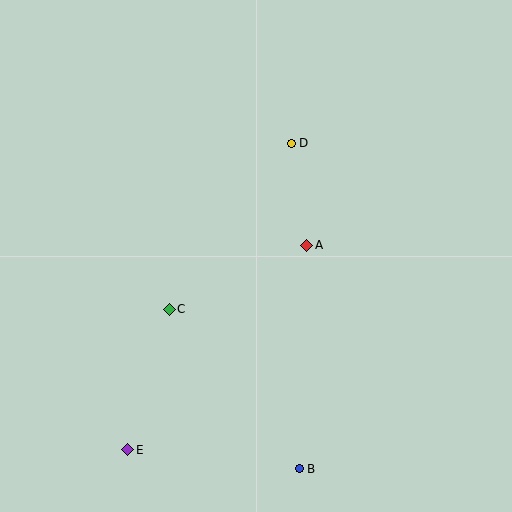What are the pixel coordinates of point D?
Point D is at (291, 143).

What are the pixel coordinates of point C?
Point C is at (169, 309).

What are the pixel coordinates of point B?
Point B is at (299, 469).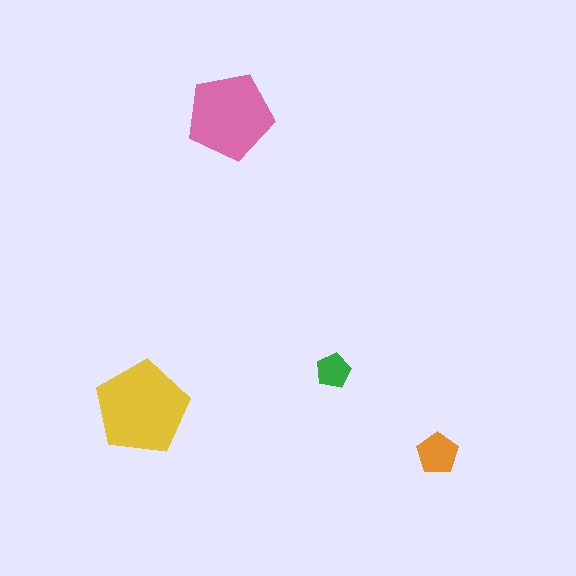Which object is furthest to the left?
The yellow pentagon is leftmost.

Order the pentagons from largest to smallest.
the yellow one, the pink one, the orange one, the green one.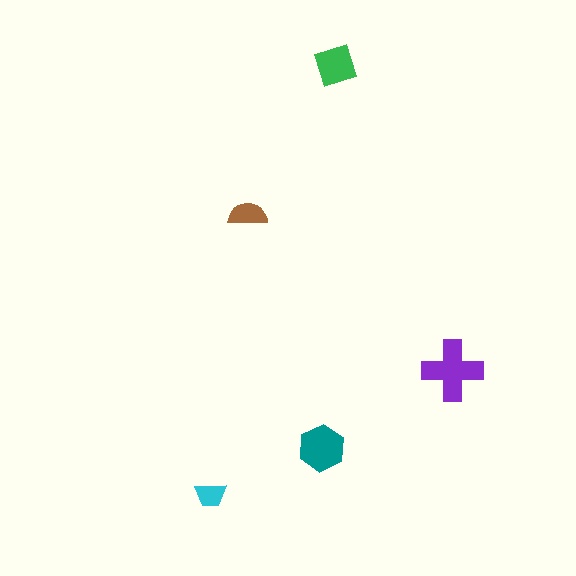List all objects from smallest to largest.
The cyan trapezoid, the brown semicircle, the green square, the teal hexagon, the purple cross.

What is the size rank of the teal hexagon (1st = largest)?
2nd.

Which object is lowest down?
The cyan trapezoid is bottommost.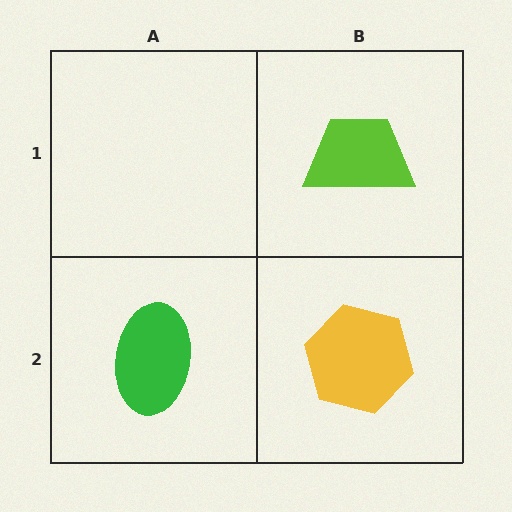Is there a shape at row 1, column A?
No, that cell is empty.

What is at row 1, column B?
A lime trapezoid.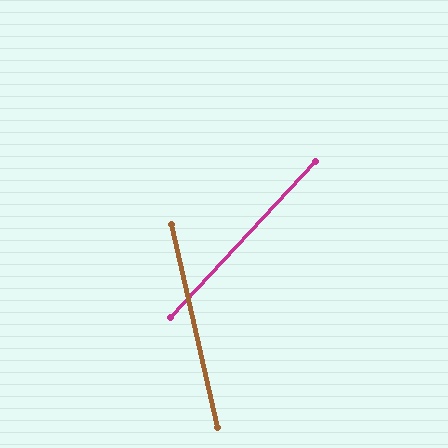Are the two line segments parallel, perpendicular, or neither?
Neither parallel nor perpendicular — they differ by about 56°.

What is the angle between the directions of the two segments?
Approximately 56 degrees.